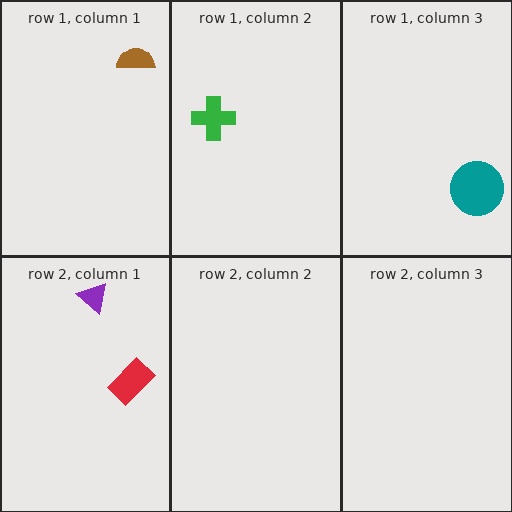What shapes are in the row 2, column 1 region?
The purple triangle, the red rectangle.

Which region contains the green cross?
The row 1, column 2 region.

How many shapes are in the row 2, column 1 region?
2.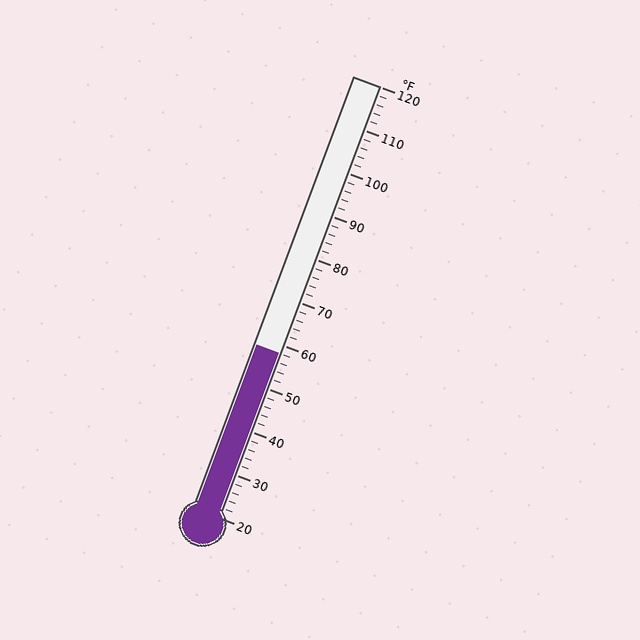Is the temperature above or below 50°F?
The temperature is above 50°F.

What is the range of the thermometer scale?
The thermometer scale ranges from 20°F to 120°F.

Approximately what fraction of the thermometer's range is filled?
The thermometer is filled to approximately 40% of its range.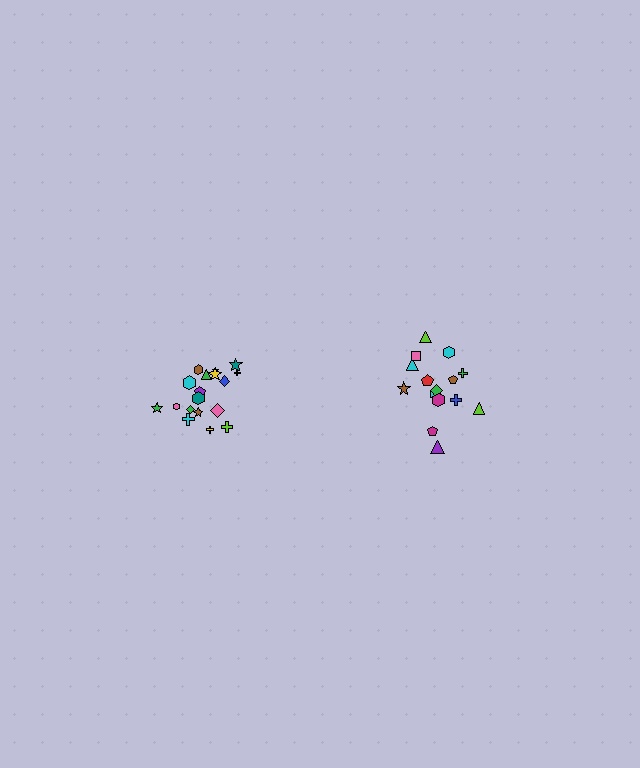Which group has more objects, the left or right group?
The left group.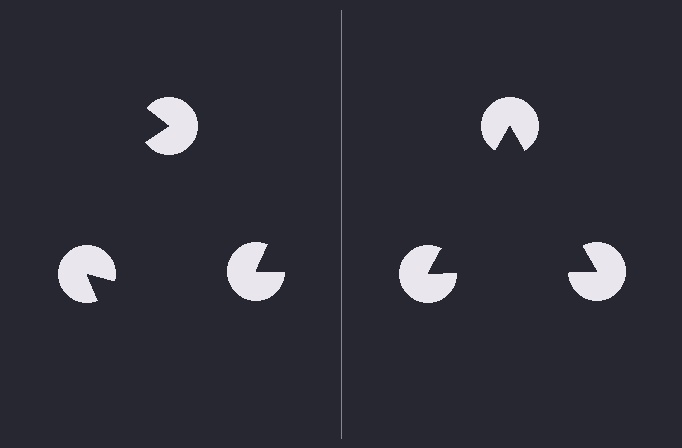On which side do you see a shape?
An illusory triangle appears on the right side. On the left side the wedge cuts are rotated, so no coherent shape forms.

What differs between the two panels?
The pac-man discs are positioned identically on both sides; only the wedge orientations differ. On the right they align to a triangle; on the left they are misaligned.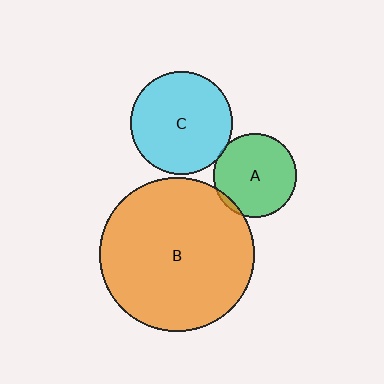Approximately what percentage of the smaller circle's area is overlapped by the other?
Approximately 5%.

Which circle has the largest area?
Circle B (orange).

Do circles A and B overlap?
Yes.